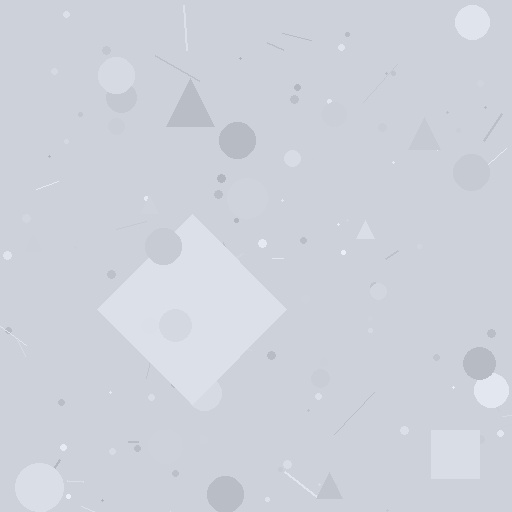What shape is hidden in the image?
A diamond is hidden in the image.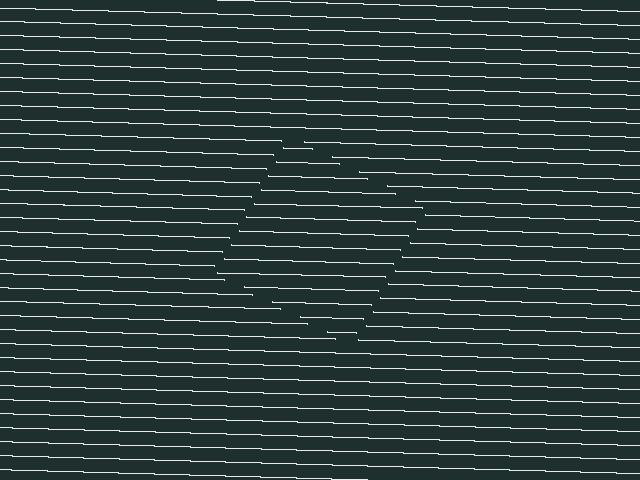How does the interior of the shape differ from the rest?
The interior of the shape contains the same grating, shifted by half a period — the contour is defined by the phase discontinuity where line-ends from the inner and outer gratings abut.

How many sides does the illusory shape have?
4 sides — the line-ends trace a square.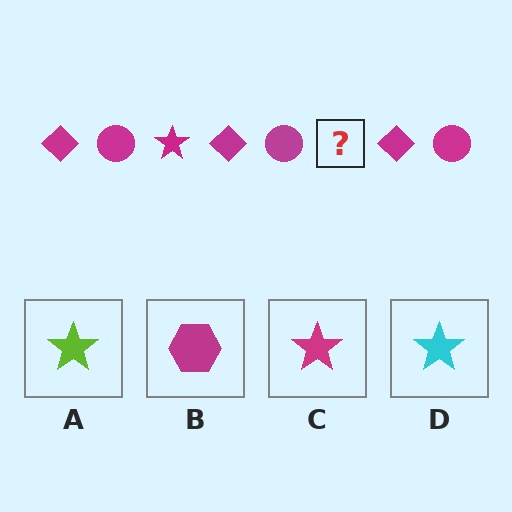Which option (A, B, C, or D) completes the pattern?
C.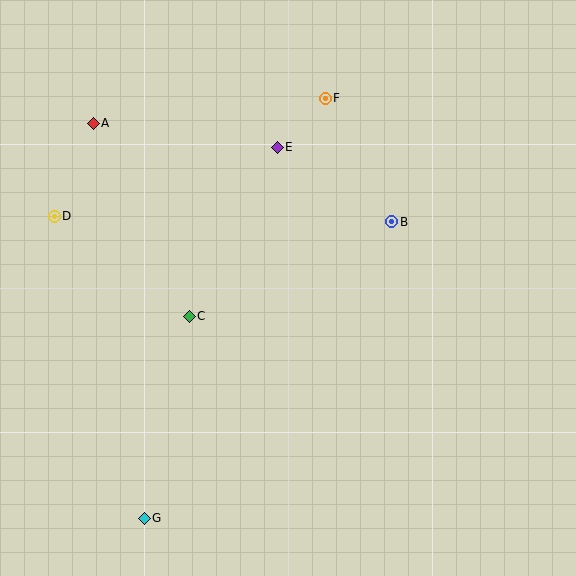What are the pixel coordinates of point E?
Point E is at (277, 147).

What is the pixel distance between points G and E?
The distance between G and E is 394 pixels.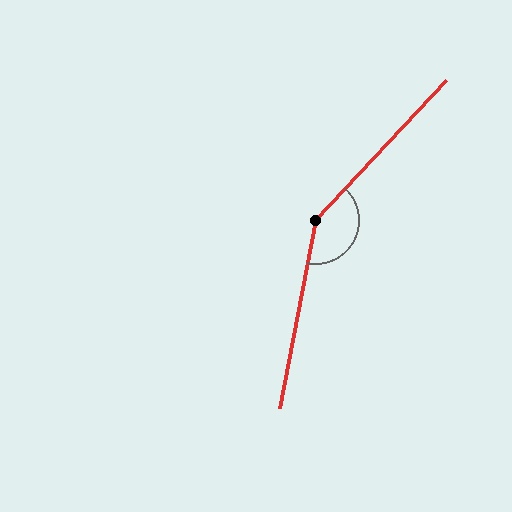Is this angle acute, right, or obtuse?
It is obtuse.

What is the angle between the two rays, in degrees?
Approximately 147 degrees.